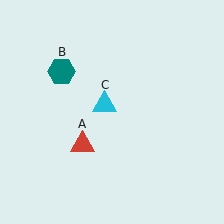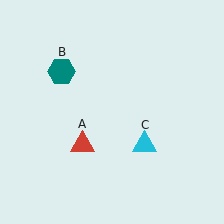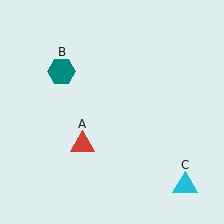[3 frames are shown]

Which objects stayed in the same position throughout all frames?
Red triangle (object A) and teal hexagon (object B) remained stationary.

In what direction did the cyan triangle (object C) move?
The cyan triangle (object C) moved down and to the right.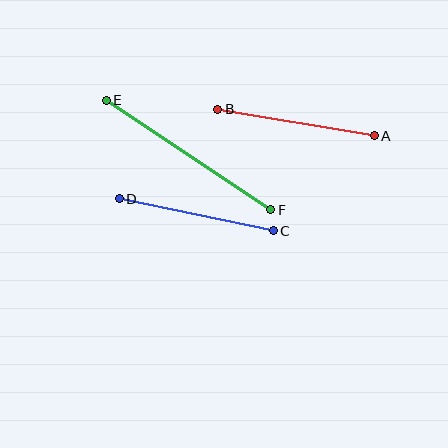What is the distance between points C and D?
The distance is approximately 157 pixels.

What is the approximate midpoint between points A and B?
The midpoint is at approximately (296, 122) pixels.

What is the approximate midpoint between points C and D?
The midpoint is at approximately (196, 215) pixels.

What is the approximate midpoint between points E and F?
The midpoint is at approximately (189, 155) pixels.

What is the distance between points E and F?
The distance is approximately 198 pixels.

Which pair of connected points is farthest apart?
Points E and F are farthest apart.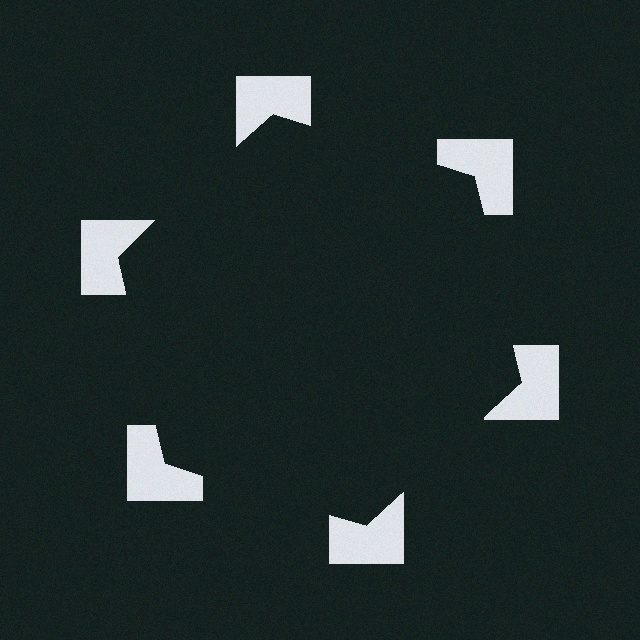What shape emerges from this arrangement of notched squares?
An illusory hexagon — its edges are inferred from the aligned wedge cuts in the notched squares, not physically drawn.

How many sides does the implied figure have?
6 sides.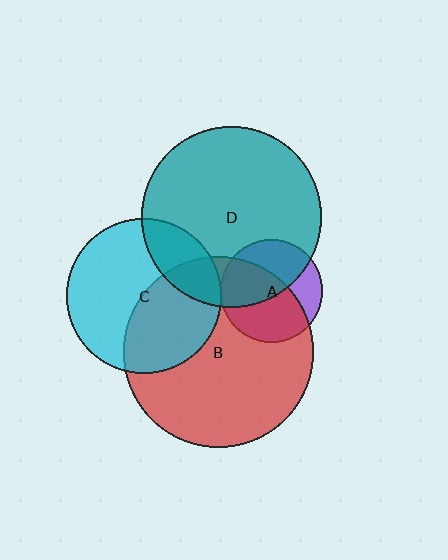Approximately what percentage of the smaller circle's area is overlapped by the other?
Approximately 60%.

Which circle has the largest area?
Circle B (red).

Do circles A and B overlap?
Yes.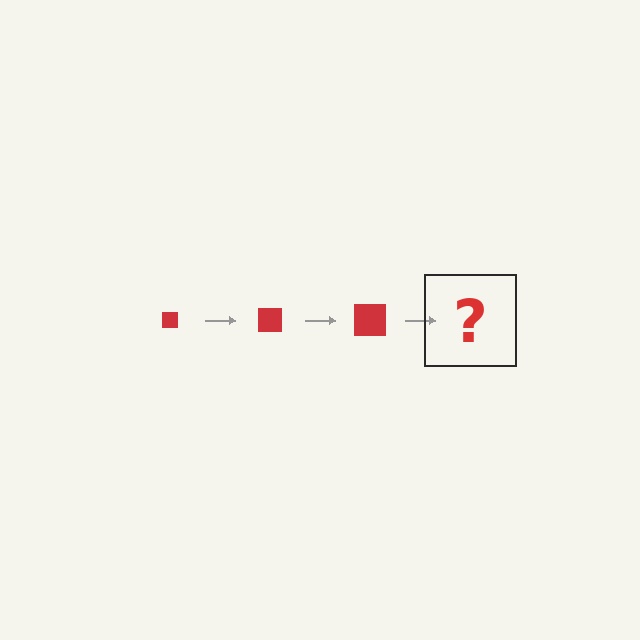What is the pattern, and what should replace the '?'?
The pattern is that the square gets progressively larger each step. The '?' should be a red square, larger than the previous one.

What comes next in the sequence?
The next element should be a red square, larger than the previous one.